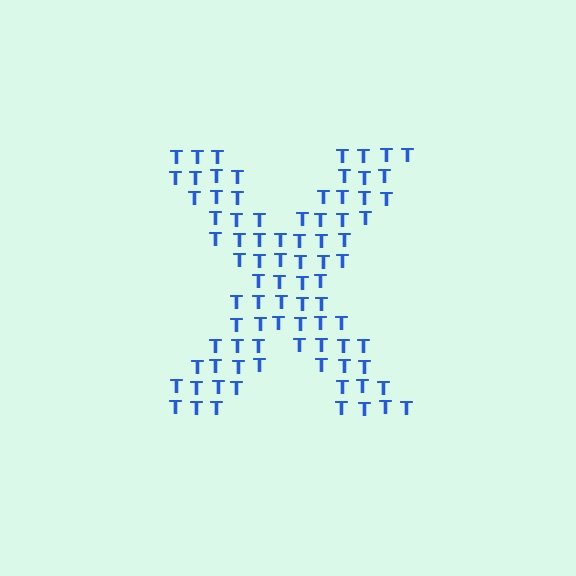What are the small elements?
The small elements are letter T's.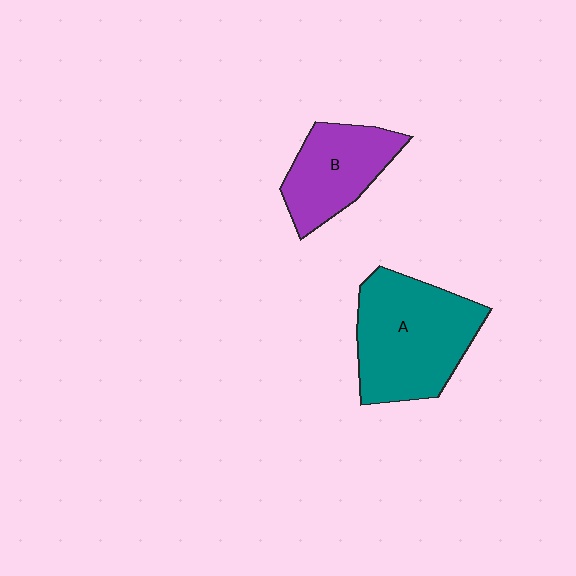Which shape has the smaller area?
Shape B (purple).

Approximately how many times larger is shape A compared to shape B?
Approximately 1.5 times.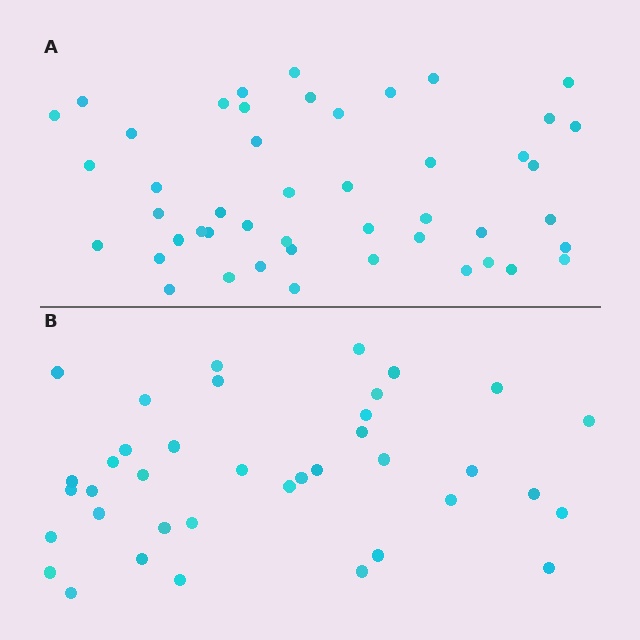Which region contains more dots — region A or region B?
Region A (the top region) has more dots.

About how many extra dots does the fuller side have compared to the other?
Region A has roughly 8 or so more dots than region B.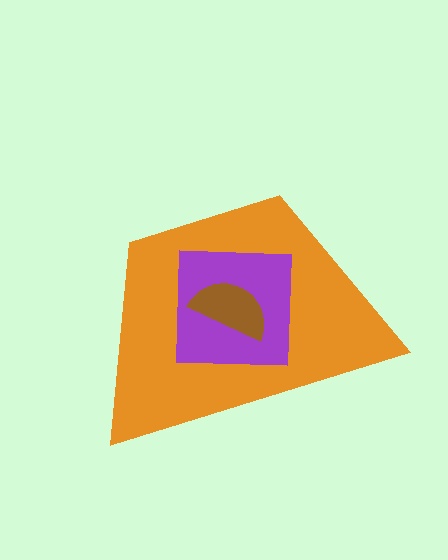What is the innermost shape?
The brown semicircle.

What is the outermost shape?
The orange trapezoid.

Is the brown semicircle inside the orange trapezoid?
Yes.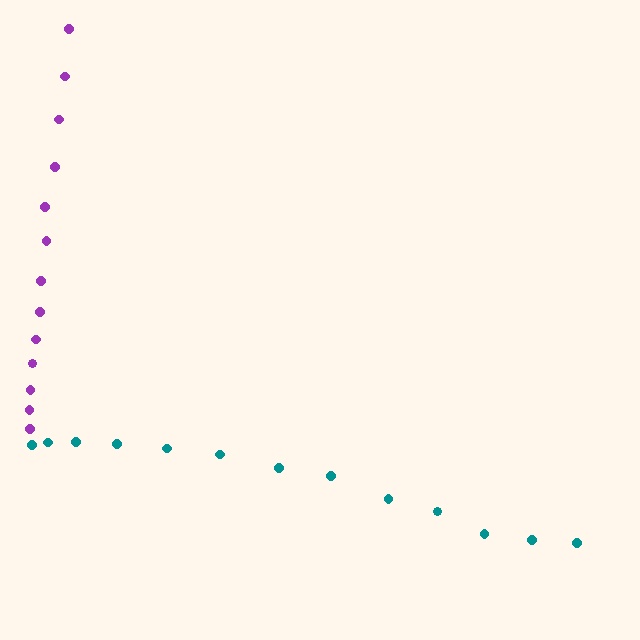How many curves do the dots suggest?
There are 2 distinct paths.